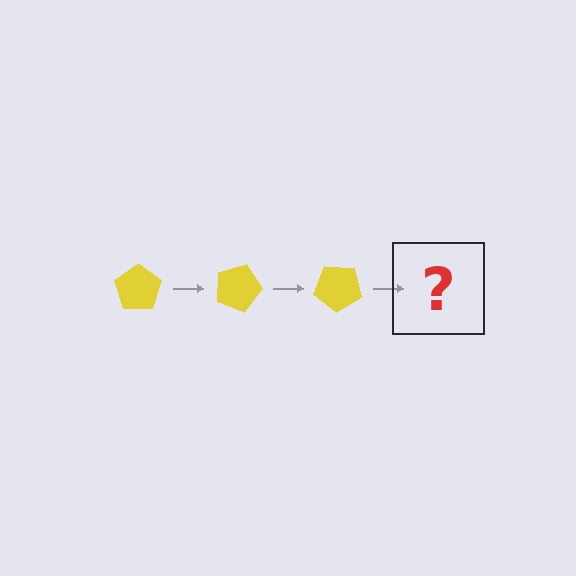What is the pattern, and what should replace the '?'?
The pattern is that the pentagon rotates 20 degrees each step. The '?' should be a yellow pentagon rotated 60 degrees.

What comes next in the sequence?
The next element should be a yellow pentagon rotated 60 degrees.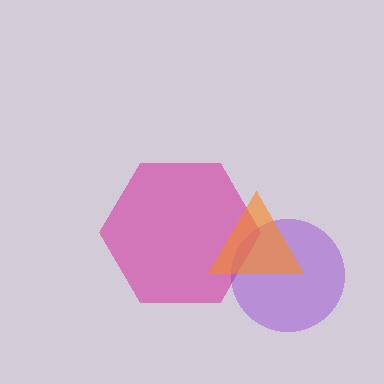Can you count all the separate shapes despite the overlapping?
Yes, there are 3 separate shapes.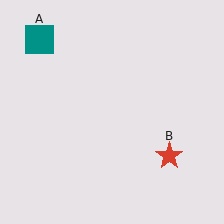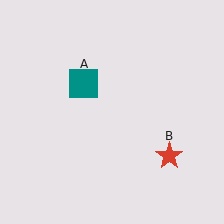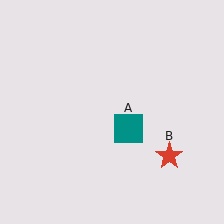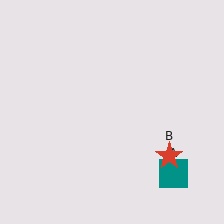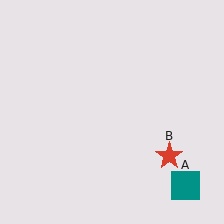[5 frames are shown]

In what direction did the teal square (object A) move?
The teal square (object A) moved down and to the right.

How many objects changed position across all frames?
1 object changed position: teal square (object A).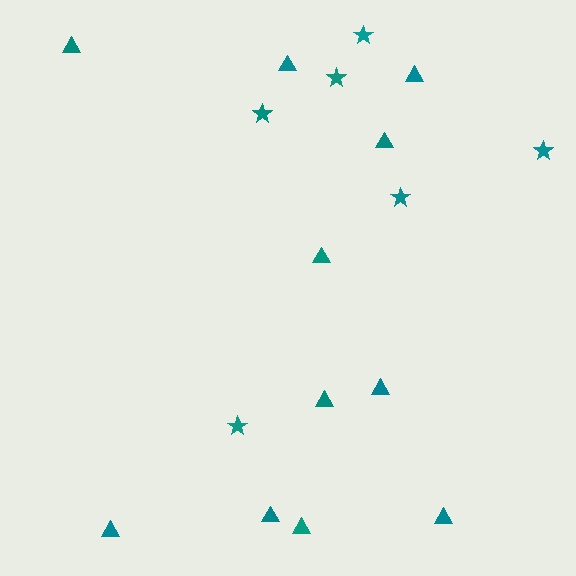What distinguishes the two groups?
There are 2 groups: one group of triangles (11) and one group of stars (6).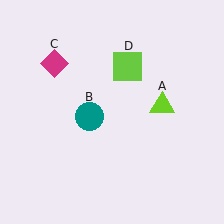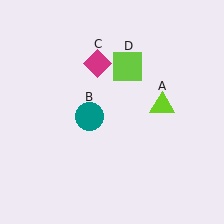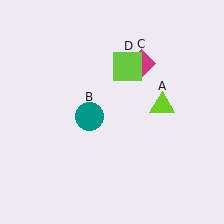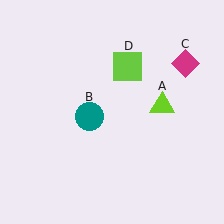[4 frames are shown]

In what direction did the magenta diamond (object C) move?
The magenta diamond (object C) moved right.